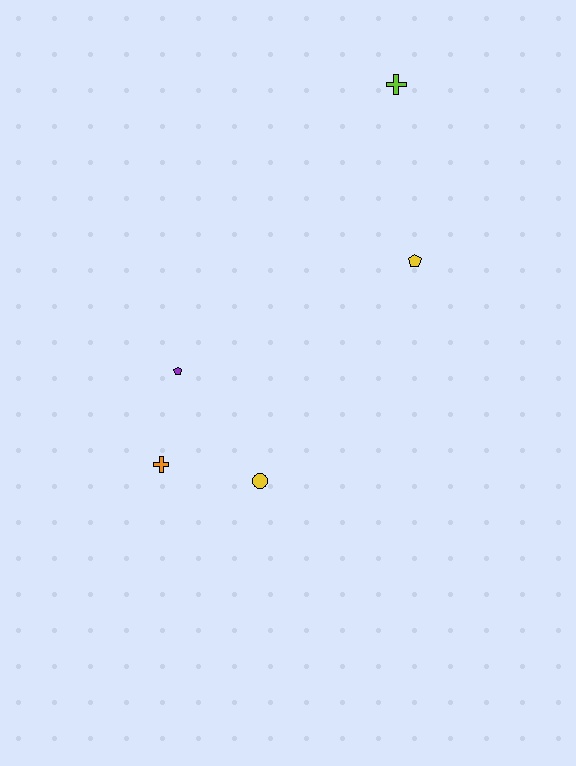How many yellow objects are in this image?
There are 2 yellow objects.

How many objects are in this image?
There are 5 objects.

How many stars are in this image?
There are no stars.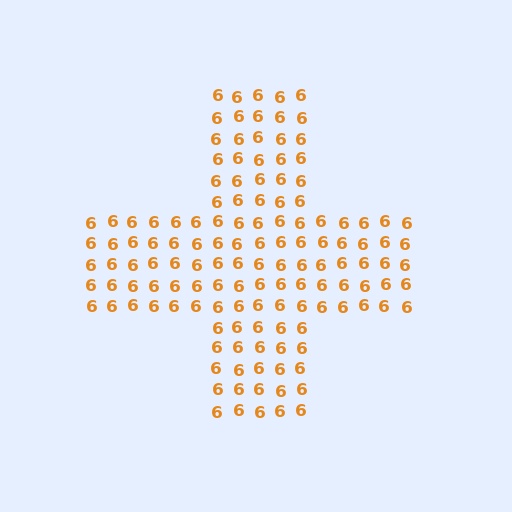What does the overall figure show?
The overall figure shows a cross.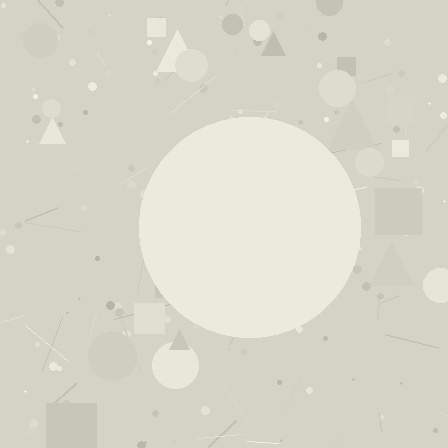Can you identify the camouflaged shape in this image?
The camouflaged shape is a circle.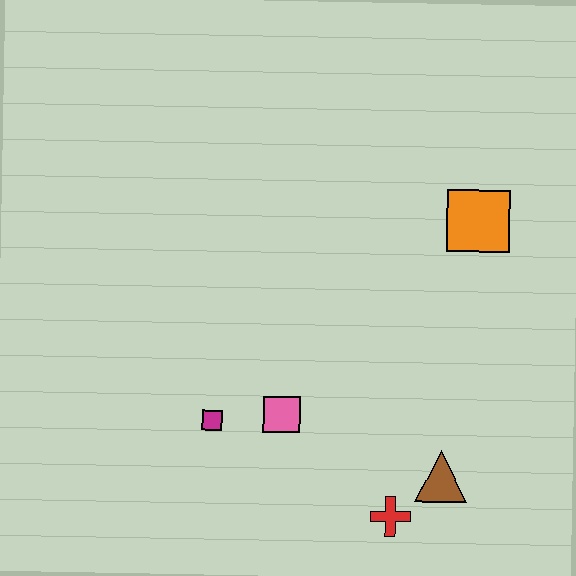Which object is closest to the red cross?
The brown triangle is closest to the red cross.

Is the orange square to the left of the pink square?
No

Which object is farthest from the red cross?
The orange square is farthest from the red cross.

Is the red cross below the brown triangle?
Yes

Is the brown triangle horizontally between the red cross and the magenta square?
No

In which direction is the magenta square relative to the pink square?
The magenta square is to the left of the pink square.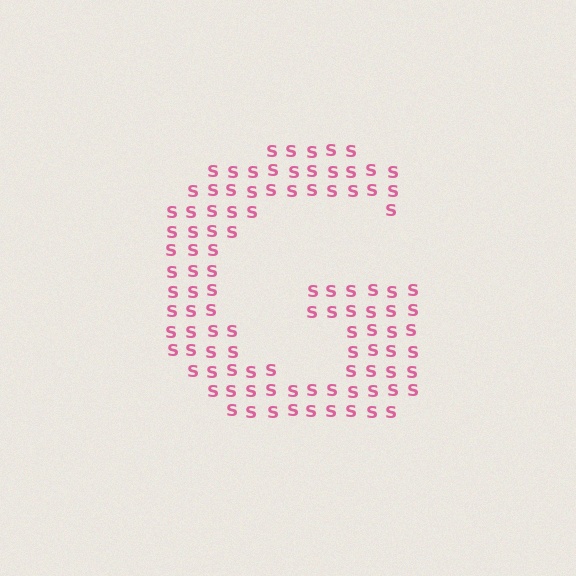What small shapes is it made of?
It is made of small letter S's.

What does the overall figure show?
The overall figure shows the letter G.